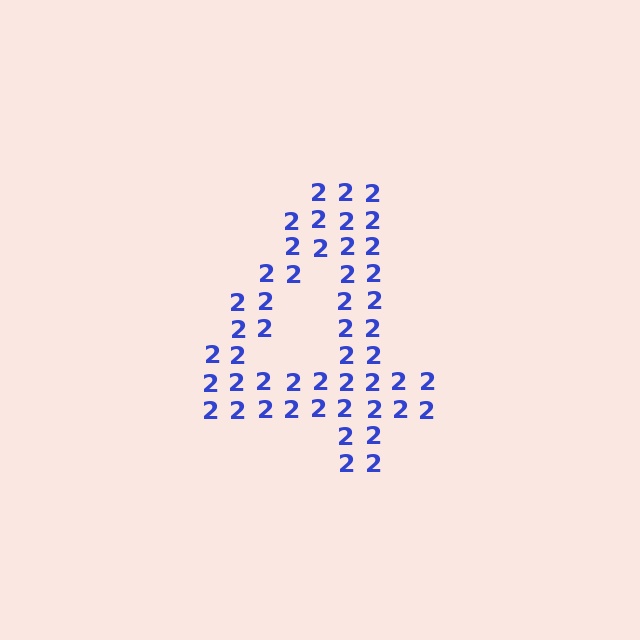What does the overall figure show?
The overall figure shows the digit 4.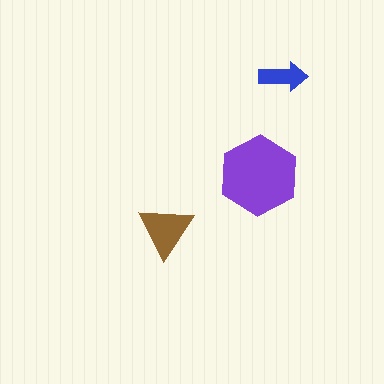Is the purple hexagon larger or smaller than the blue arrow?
Larger.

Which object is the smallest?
The blue arrow.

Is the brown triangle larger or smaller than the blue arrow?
Larger.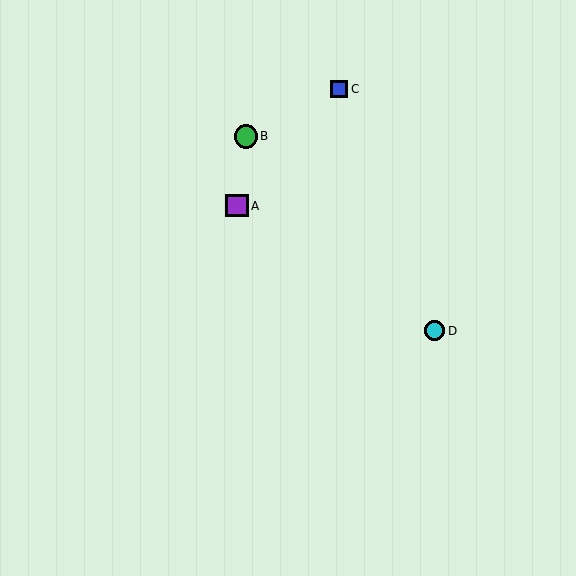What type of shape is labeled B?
Shape B is a green circle.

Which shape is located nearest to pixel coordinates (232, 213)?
The purple square (labeled A) at (237, 206) is nearest to that location.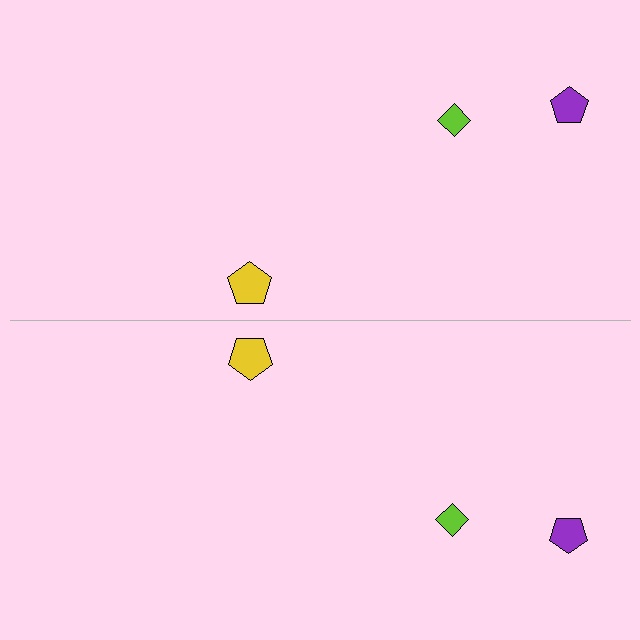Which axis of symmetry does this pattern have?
The pattern has a horizontal axis of symmetry running through the center of the image.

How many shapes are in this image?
There are 6 shapes in this image.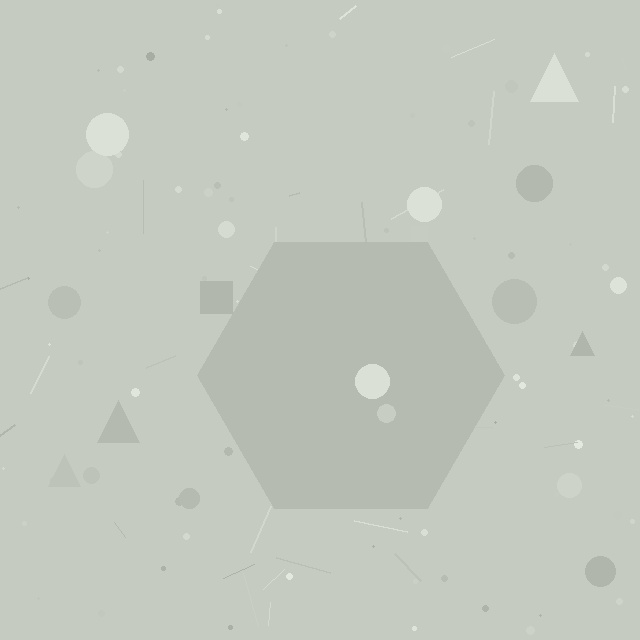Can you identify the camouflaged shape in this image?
The camouflaged shape is a hexagon.